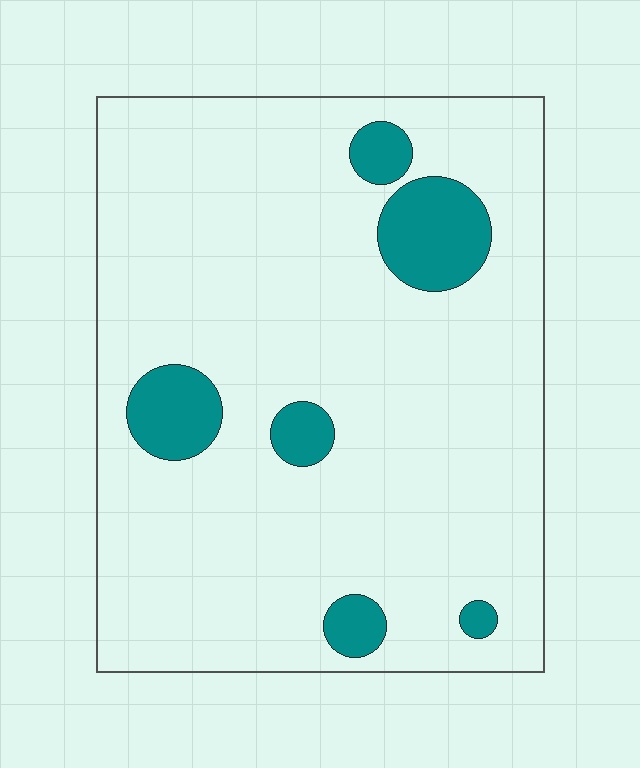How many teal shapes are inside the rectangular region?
6.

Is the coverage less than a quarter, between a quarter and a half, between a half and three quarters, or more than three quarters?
Less than a quarter.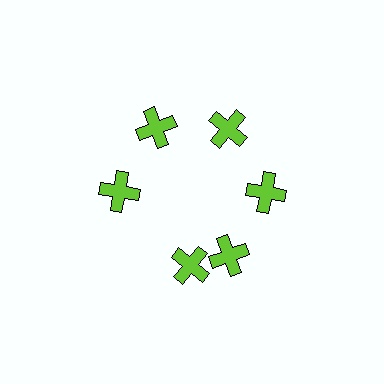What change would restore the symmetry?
The symmetry would be restored by rotating it back into even spacing with its neighbors so that all 6 crosses sit at equal angles and equal distance from the center.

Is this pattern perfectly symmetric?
No. The 6 lime crosses are arranged in a ring, but one element near the 7 o'clock position is rotated out of alignment along the ring, breaking the 6-fold rotational symmetry.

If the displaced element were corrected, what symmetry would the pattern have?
It would have 6-fold rotational symmetry — the pattern would map onto itself every 60 degrees.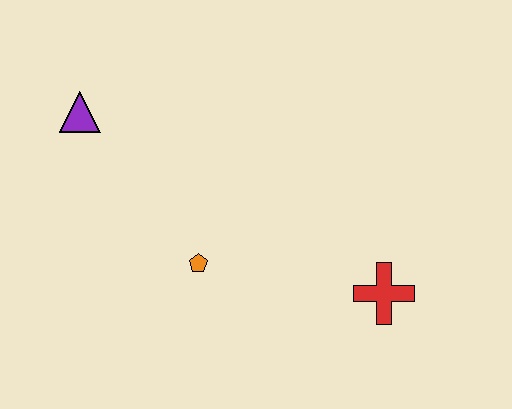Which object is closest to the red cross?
The orange pentagon is closest to the red cross.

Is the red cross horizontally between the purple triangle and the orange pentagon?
No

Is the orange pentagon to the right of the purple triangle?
Yes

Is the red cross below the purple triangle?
Yes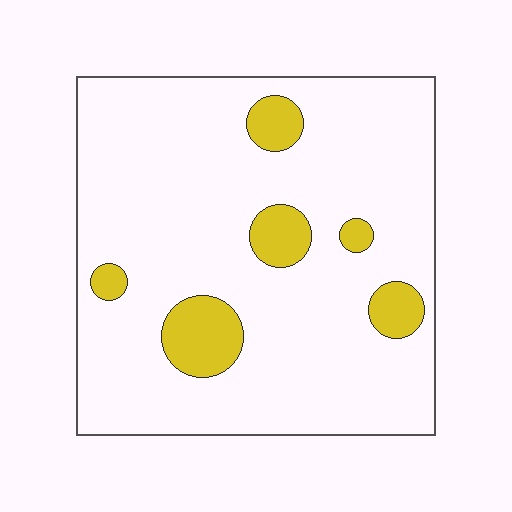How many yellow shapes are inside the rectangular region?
6.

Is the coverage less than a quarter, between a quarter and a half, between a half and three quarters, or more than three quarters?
Less than a quarter.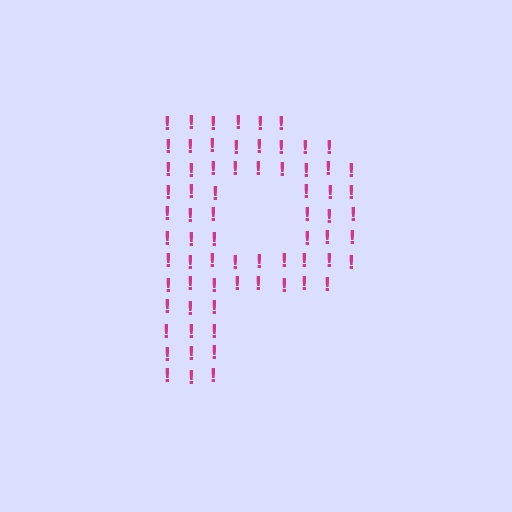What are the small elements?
The small elements are exclamation marks.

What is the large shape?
The large shape is the letter P.